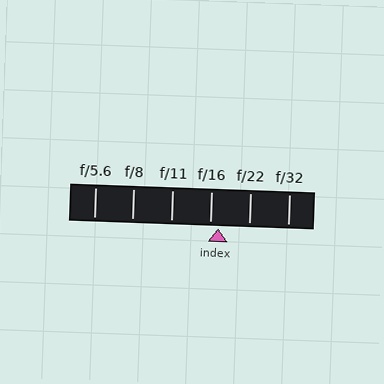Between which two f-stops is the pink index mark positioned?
The index mark is between f/16 and f/22.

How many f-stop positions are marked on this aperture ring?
There are 6 f-stop positions marked.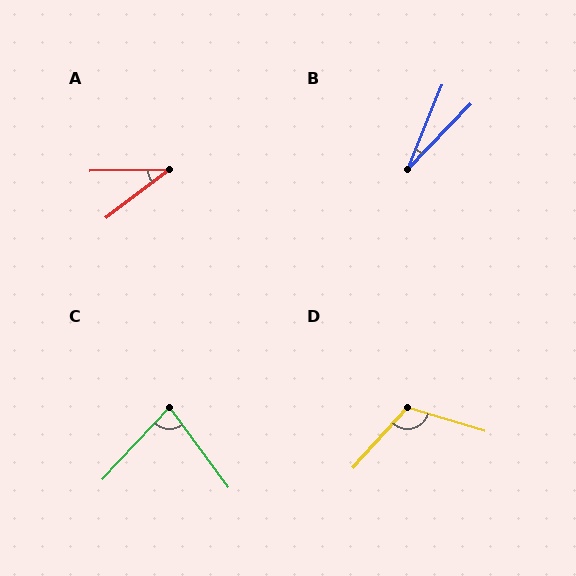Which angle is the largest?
D, at approximately 115 degrees.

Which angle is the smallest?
B, at approximately 22 degrees.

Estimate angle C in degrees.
Approximately 79 degrees.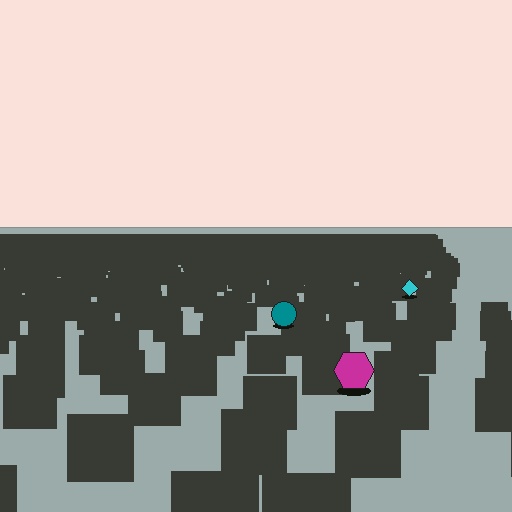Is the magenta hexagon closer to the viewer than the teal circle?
Yes. The magenta hexagon is closer — you can tell from the texture gradient: the ground texture is coarser near it.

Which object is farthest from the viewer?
The cyan diamond is farthest from the viewer. It appears smaller and the ground texture around it is denser.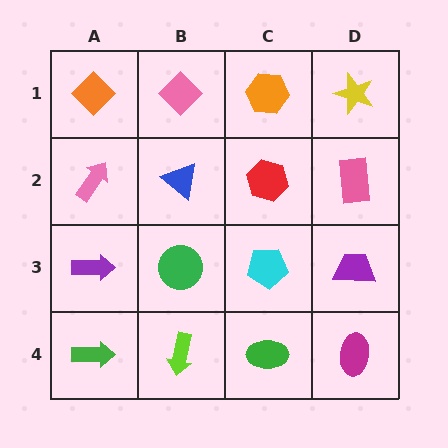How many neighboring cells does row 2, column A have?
3.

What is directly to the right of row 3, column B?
A cyan pentagon.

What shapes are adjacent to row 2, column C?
An orange hexagon (row 1, column C), a cyan pentagon (row 3, column C), a blue triangle (row 2, column B), a pink rectangle (row 2, column D).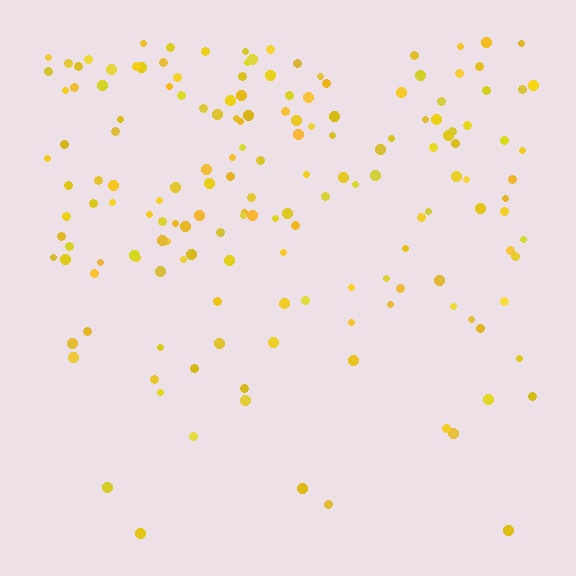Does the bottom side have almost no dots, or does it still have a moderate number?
Still a moderate number, just noticeably fewer than the top.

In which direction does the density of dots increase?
From bottom to top, with the top side densest.